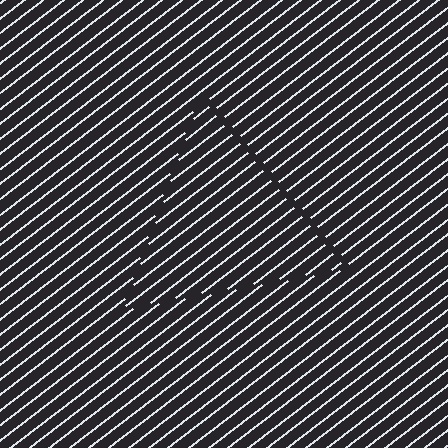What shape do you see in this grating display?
An illusory triangle. The interior of the shape contains the same grating, shifted by half a period — the contour is defined by the phase discontinuity where line-ends from the inner and outer gratings abut.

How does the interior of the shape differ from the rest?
The interior of the shape contains the same grating, shifted by half a period — the contour is defined by the phase discontinuity where line-ends from the inner and outer gratings abut.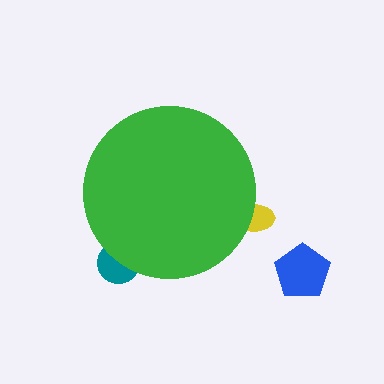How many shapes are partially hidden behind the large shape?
2 shapes are partially hidden.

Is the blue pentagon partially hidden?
No, the blue pentagon is fully visible.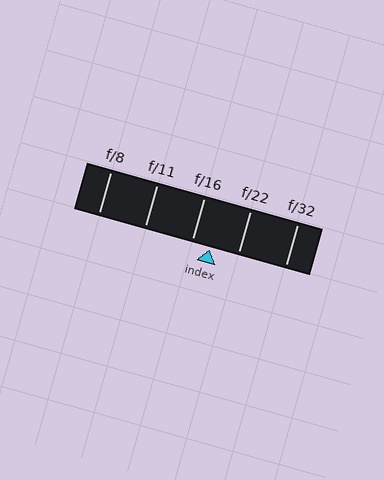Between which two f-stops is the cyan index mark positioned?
The index mark is between f/16 and f/22.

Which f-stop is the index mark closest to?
The index mark is closest to f/16.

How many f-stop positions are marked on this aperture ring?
There are 5 f-stop positions marked.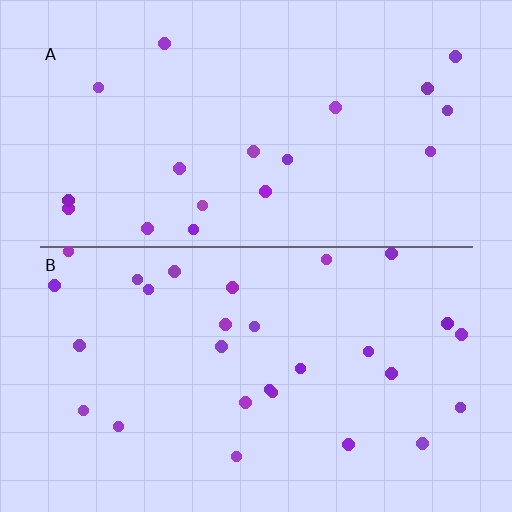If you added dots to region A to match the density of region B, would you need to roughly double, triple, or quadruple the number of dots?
Approximately double.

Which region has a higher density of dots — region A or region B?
B (the bottom).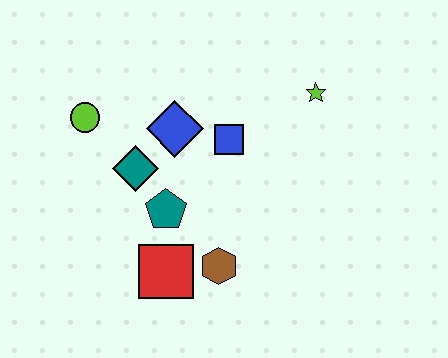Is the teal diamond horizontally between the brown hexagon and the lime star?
No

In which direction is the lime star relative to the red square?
The lime star is above the red square.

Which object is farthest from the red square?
The lime star is farthest from the red square.